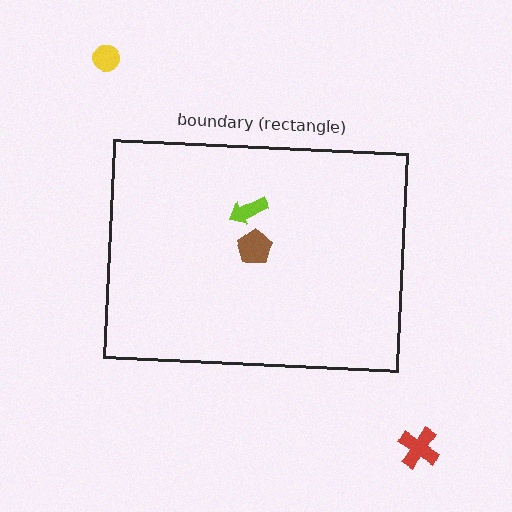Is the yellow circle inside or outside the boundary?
Outside.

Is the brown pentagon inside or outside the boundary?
Inside.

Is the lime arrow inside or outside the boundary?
Inside.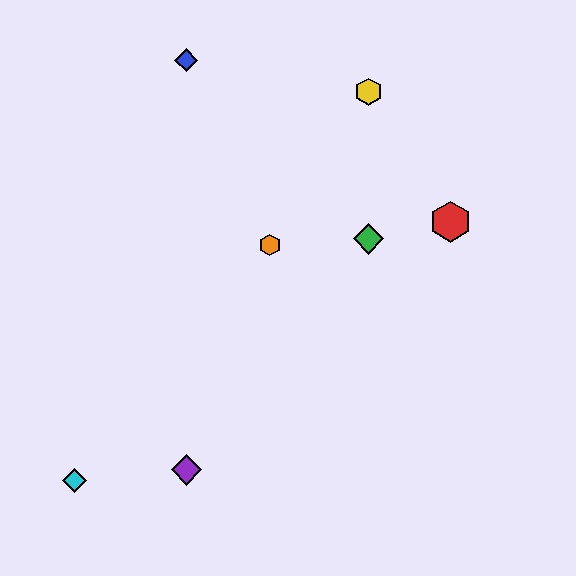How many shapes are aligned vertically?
2 shapes (the blue diamond, the purple diamond) are aligned vertically.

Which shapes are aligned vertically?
The blue diamond, the purple diamond are aligned vertically.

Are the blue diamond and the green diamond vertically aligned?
No, the blue diamond is at x≈186 and the green diamond is at x≈369.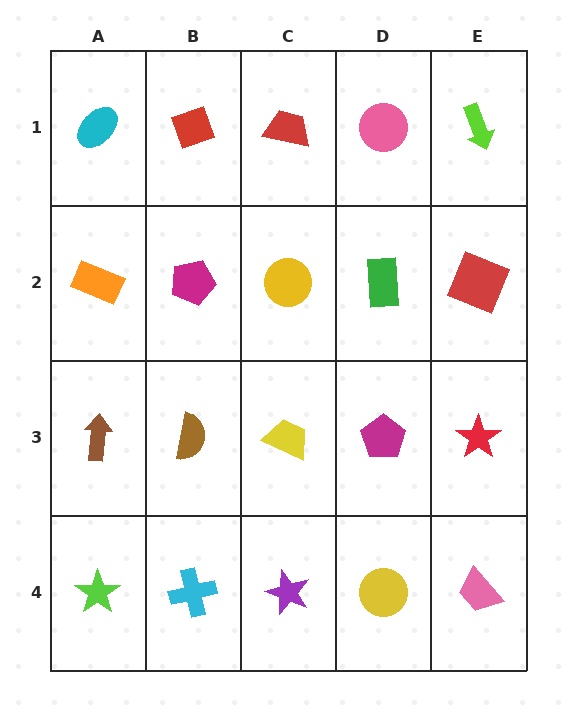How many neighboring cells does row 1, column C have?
3.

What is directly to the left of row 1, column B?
A cyan ellipse.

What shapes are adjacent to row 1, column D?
A green rectangle (row 2, column D), a red trapezoid (row 1, column C), a lime arrow (row 1, column E).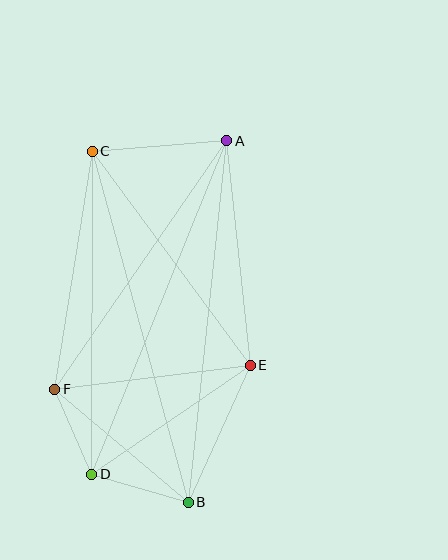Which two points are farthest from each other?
Points B and C are farthest from each other.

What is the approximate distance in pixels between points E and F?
The distance between E and F is approximately 197 pixels.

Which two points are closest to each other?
Points D and F are closest to each other.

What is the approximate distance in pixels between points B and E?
The distance between B and E is approximately 150 pixels.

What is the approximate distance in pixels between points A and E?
The distance between A and E is approximately 226 pixels.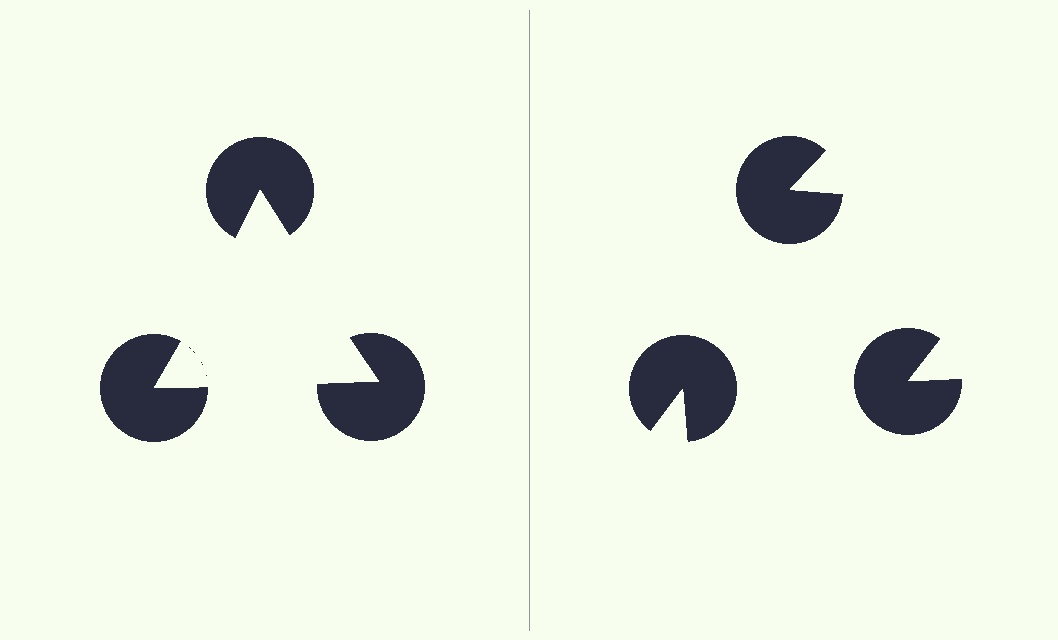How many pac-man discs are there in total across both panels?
6 — 3 on each side.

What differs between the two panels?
The pac-man discs are positioned identically on both sides; only the wedge orientations differ. On the left they align to a triangle; on the right they are misaligned.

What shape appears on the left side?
An illusory triangle.